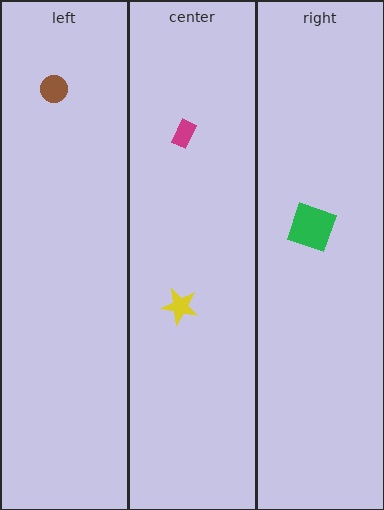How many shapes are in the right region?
1.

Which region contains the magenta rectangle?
The center region.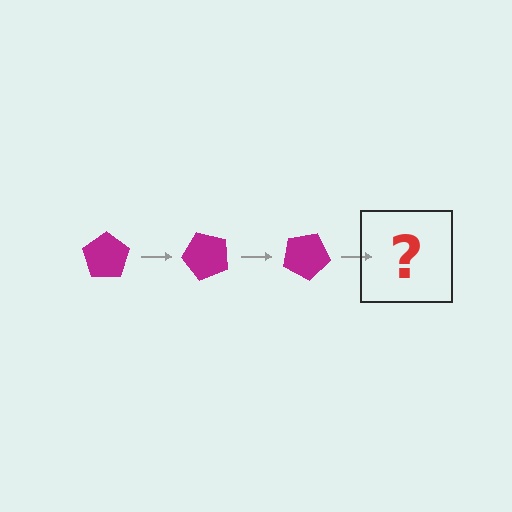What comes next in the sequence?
The next element should be a magenta pentagon rotated 150 degrees.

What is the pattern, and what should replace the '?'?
The pattern is that the pentagon rotates 50 degrees each step. The '?' should be a magenta pentagon rotated 150 degrees.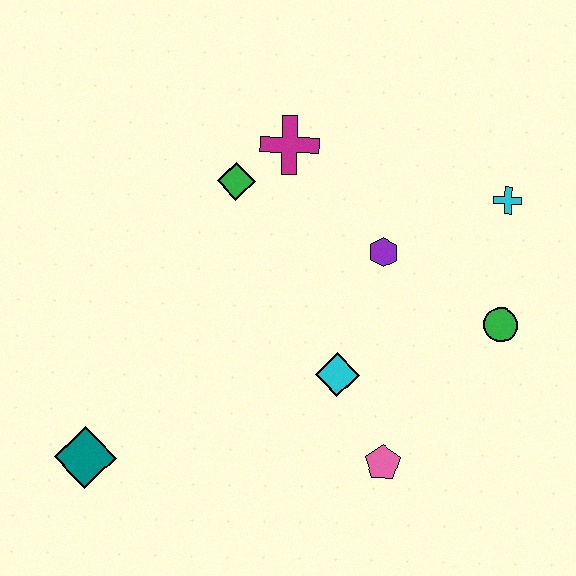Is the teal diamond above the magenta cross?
No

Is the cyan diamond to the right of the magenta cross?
Yes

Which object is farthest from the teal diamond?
The cyan cross is farthest from the teal diamond.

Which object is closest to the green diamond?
The magenta cross is closest to the green diamond.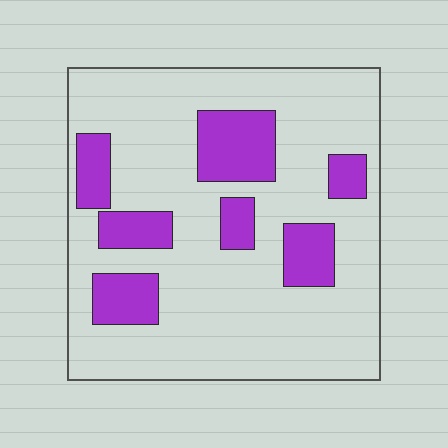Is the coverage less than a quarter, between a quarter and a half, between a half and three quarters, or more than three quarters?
Less than a quarter.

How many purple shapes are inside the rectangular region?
7.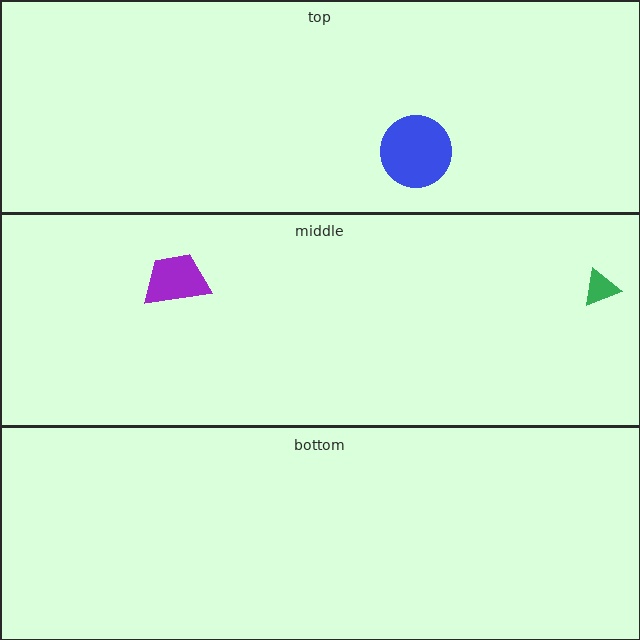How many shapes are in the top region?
1.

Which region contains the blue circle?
The top region.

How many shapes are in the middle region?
2.